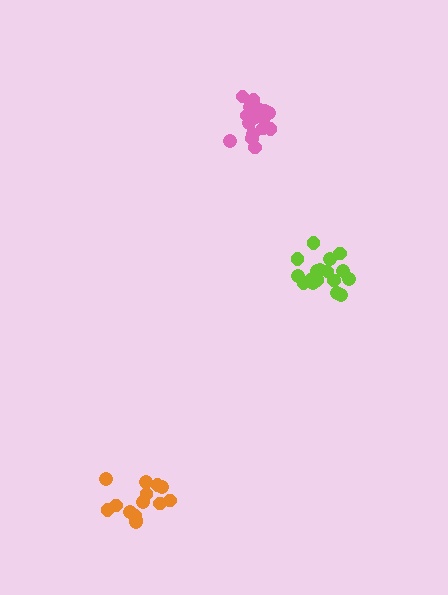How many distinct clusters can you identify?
There are 3 distinct clusters.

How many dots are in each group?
Group 1: 14 dots, Group 2: 18 dots, Group 3: 16 dots (48 total).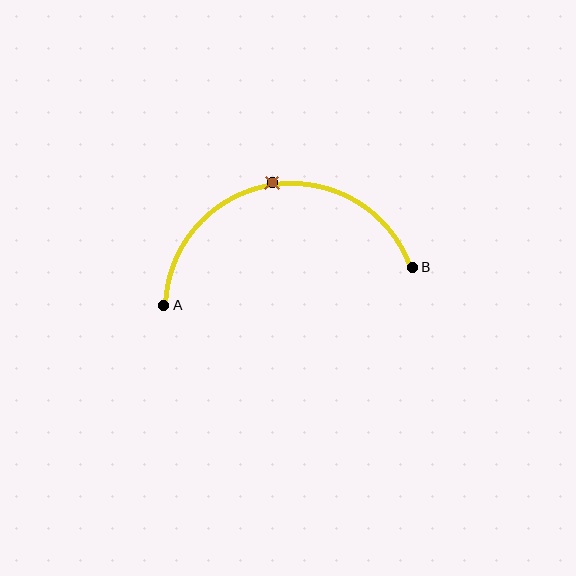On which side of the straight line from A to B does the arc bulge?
The arc bulges above the straight line connecting A and B.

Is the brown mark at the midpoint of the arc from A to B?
Yes. The brown mark lies on the arc at equal arc-length from both A and B — it is the arc midpoint.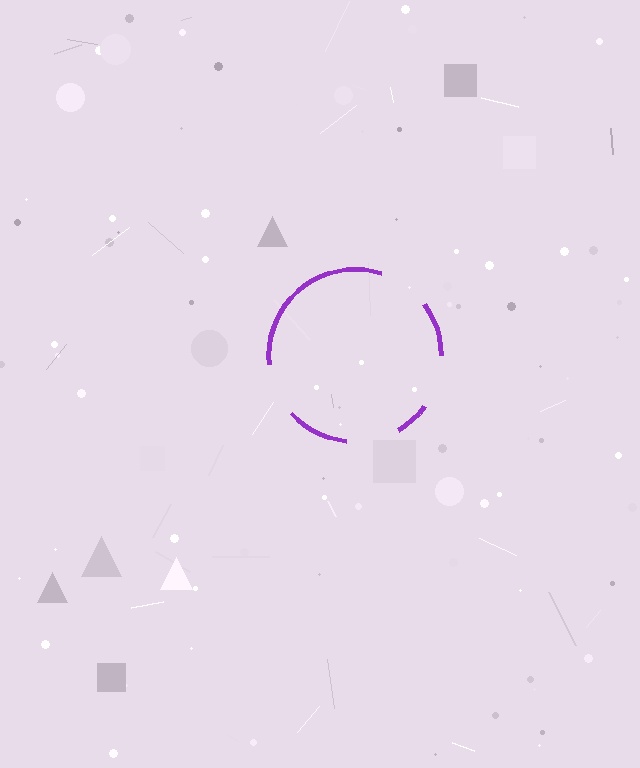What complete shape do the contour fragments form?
The contour fragments form a circle.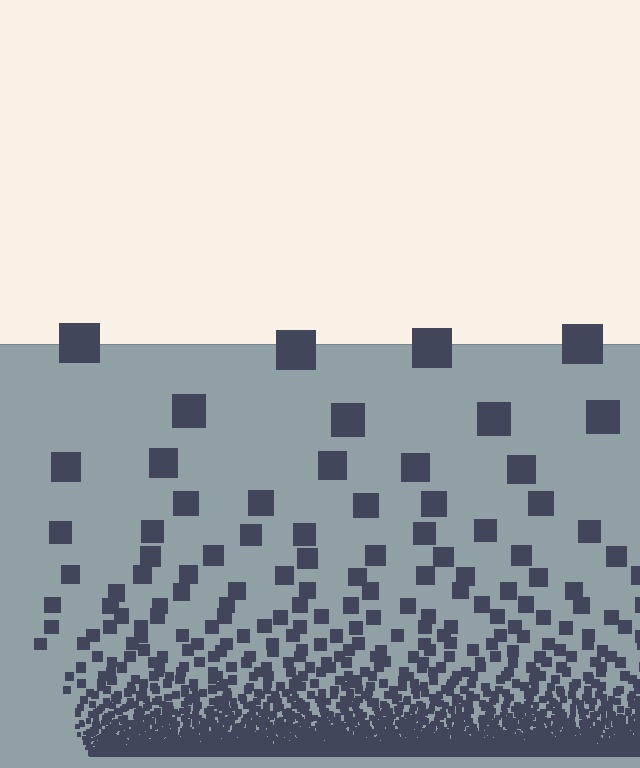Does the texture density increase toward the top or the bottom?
Density increases toward the bottom.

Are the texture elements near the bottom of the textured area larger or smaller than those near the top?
Smaller. The gradient is inverted — elements near the bottom are smaller and denser.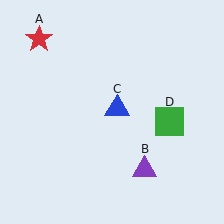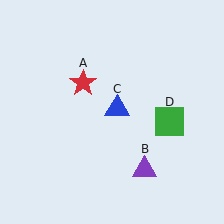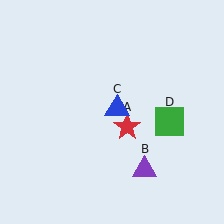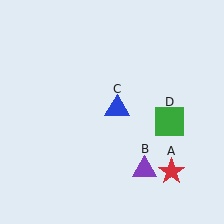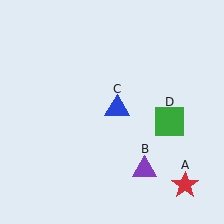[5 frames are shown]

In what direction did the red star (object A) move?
The red star (object A) moved down and to the right.